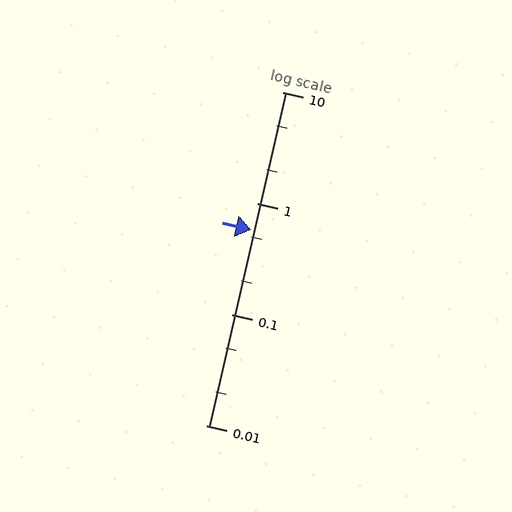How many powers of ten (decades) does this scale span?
The scale spans 3 decades, from 0.01 to 10.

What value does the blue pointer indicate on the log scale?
The pointer indicates approximately 0.57.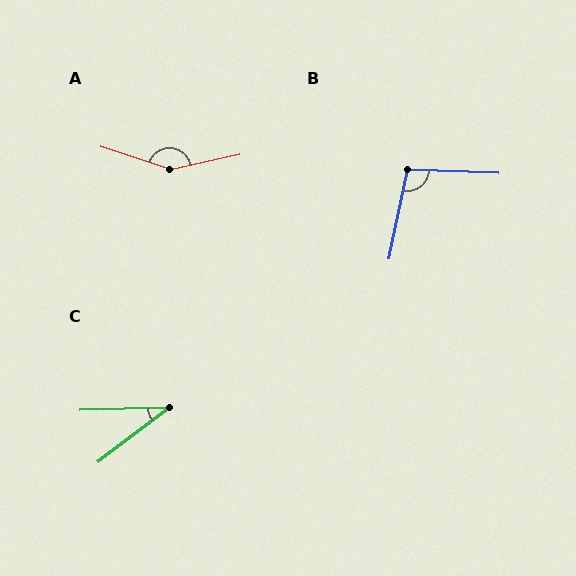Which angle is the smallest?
C, at approximately 36 degrees.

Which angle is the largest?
A, at approximately 149 degrees.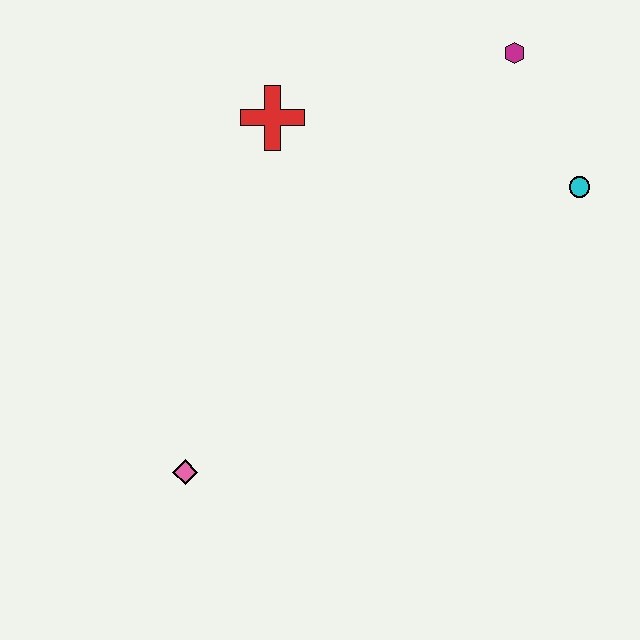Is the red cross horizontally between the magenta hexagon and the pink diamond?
Yes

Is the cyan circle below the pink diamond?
No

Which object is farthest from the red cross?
The pink diamond is farthest from the red cross.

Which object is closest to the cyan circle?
The magenta hexagon is closest to the cyan circle.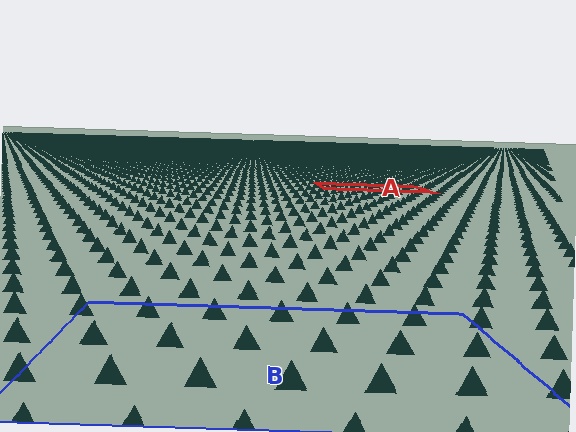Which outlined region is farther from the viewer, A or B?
Region A is farther from the viewer — the texture elements inside it appear smaller and more densely packed.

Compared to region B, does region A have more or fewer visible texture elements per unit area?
Region A has more texture elements per unit area — they are packed more densely because it is farther away.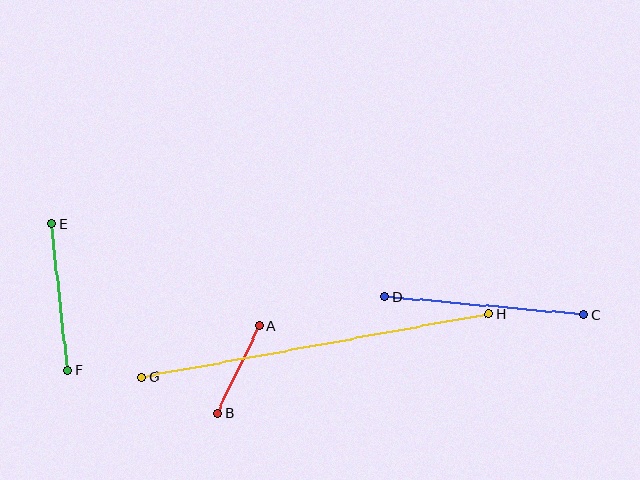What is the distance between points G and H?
The distance is approximately 353 pixels.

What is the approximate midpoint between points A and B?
The midpoint is at approximately (238, 370) pixels.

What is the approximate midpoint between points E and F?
The midpoint is at approximately (60, 297) pixels.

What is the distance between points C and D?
The distance is approximately 200 pixels.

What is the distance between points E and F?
The distance is approximately 147 pixels.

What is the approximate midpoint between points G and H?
The midpoint is at approximately (315, 346) pixels.